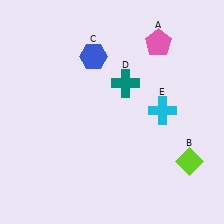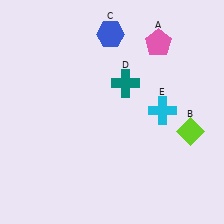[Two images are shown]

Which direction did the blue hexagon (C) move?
The blue hexagon (C) moved up.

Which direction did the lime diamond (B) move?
The lime diamond (B) moved up.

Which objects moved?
The objects that moved are: the lime diamond (B), the blue hexagon (C).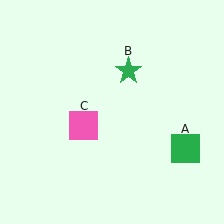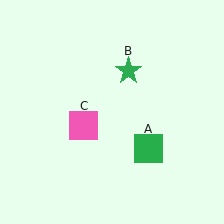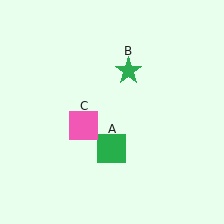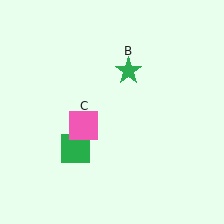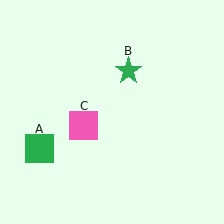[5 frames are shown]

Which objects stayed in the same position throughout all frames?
Green star (object B) and pink square (object C) remained stationary.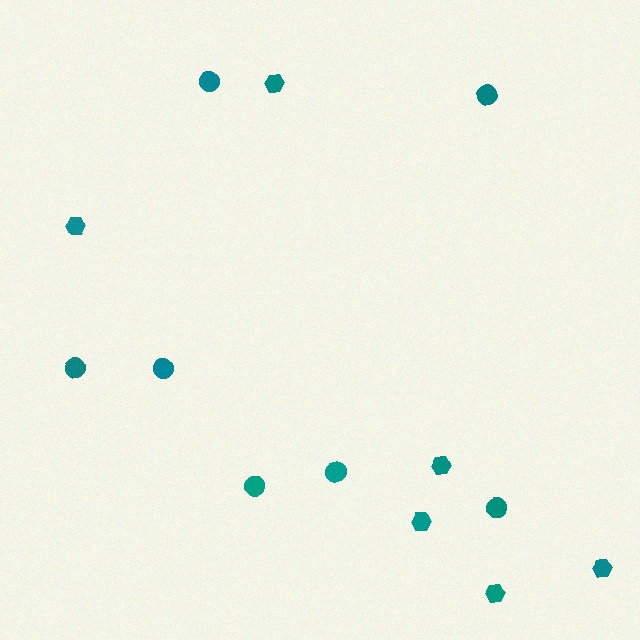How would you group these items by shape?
There are 2 groups: one group of hexagons (6) and one group of circles (7).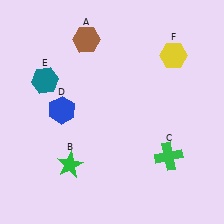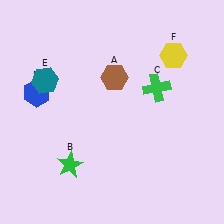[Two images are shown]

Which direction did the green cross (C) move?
The green cross (C) moved up.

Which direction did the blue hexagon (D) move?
The blue hexagon (D) moved left.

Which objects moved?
The objects that moved are: the brown hexagon (A), the green cross (C), the blue hexagon (D).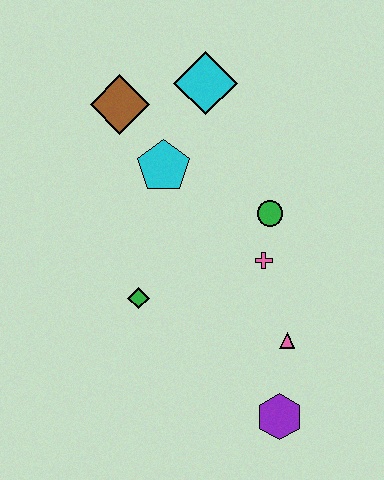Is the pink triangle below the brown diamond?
Yes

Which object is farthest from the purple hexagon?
The brown diamond is farthest from the purple hexagon.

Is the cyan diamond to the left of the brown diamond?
No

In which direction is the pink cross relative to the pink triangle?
The pink cross is above the pink triangle.